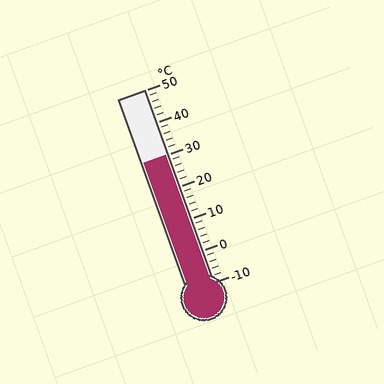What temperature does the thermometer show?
The thermometer shows approximately 30°C.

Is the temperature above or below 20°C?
The temperature is above 20°C.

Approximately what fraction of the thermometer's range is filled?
The thermometer is filled to approximately 65% of its range.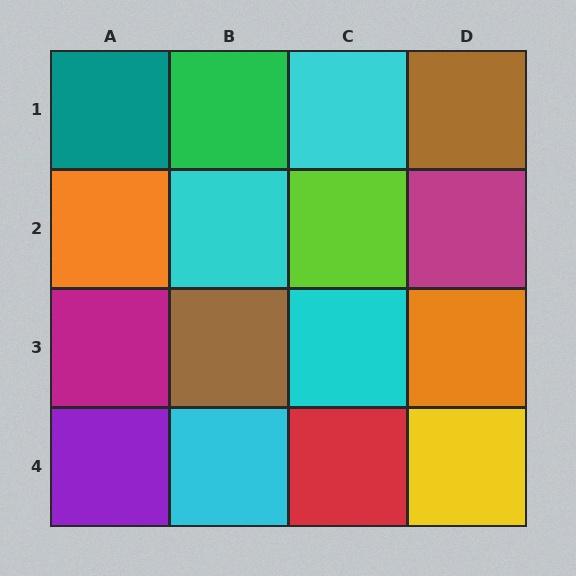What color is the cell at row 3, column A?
Magenta.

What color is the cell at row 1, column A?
Teal.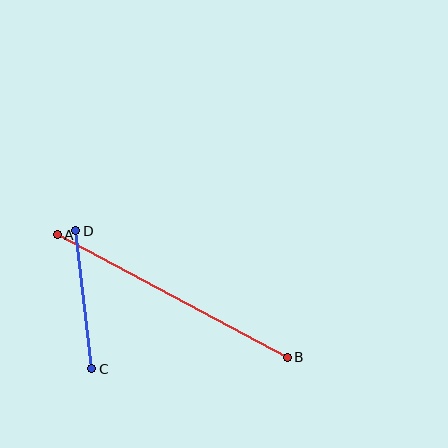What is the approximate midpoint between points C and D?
The midpoint is at approximately (84, 300) pixels.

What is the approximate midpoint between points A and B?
The midpoint is at approximately (172, 296) pixels.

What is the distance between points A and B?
The distance is approximately 260 pixels.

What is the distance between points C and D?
The distance is approximately 139 pixels.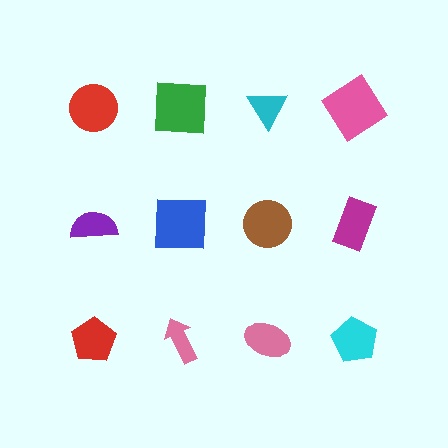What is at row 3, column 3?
A pink ellipse.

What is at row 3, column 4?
A cyan pentagon.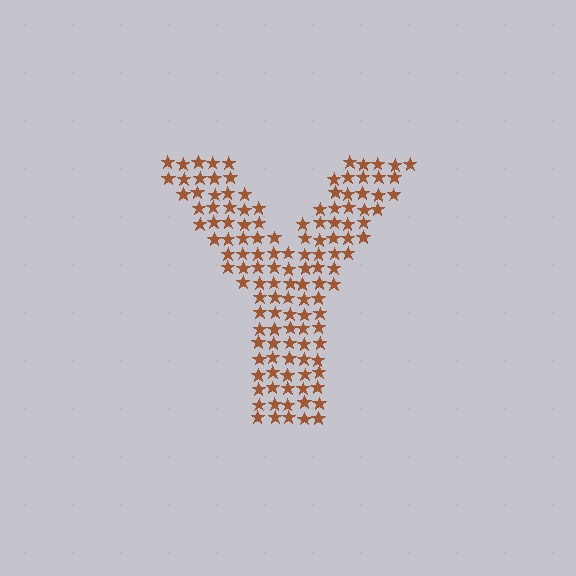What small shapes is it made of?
It is made of small stars.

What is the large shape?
The large shape is the letter Y.